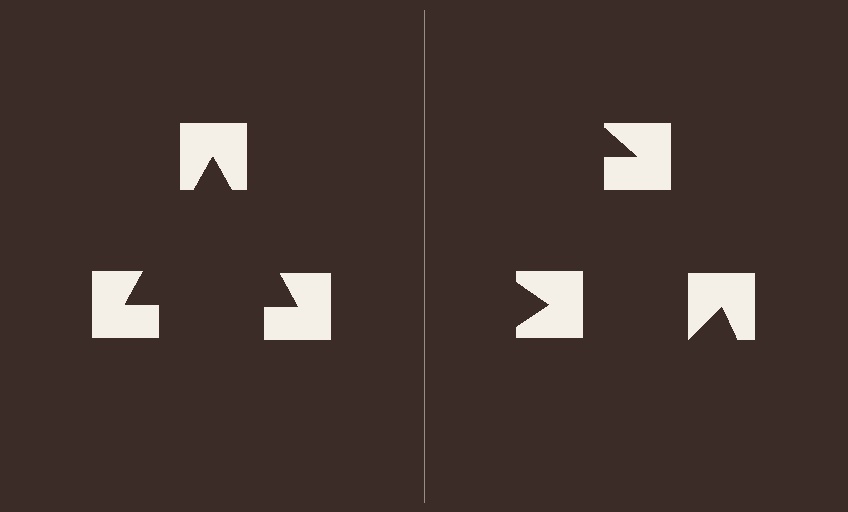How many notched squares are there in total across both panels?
6 — 3 on each side.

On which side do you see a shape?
An illusory triangle appears on the left side. On the right side the wedge cuts are rotated, so no coherent shape forms.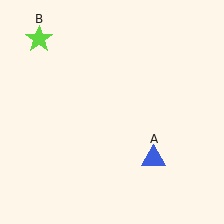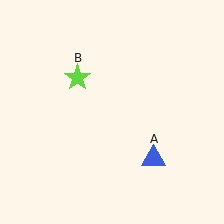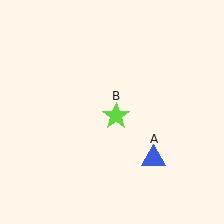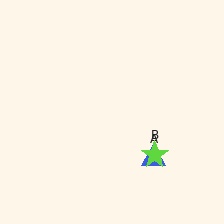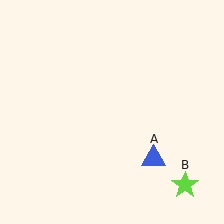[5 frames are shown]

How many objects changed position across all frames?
1 object changed position: lime star (object B).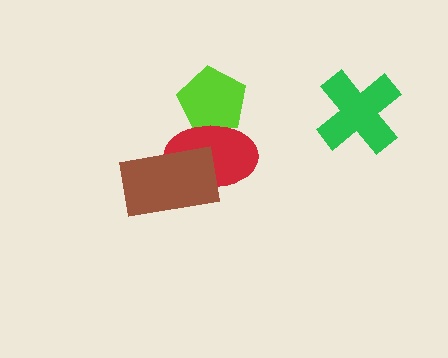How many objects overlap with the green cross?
0 objects overlap with the green cross.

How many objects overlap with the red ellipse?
2 objects overlap with the red ellipse.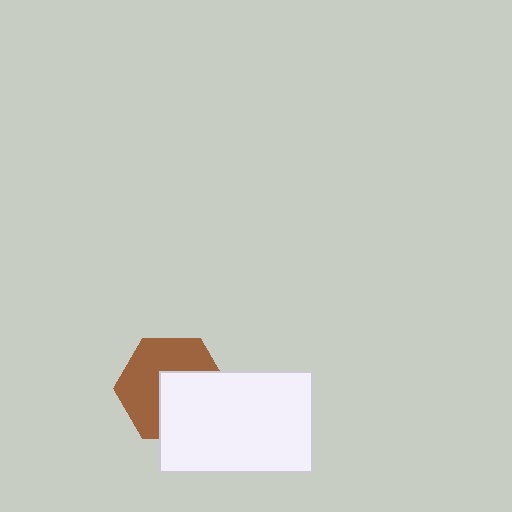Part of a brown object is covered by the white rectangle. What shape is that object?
It is a hexagon.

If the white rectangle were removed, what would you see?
You would see the complete brown hexagon.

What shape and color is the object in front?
The object in front is a white rectangle.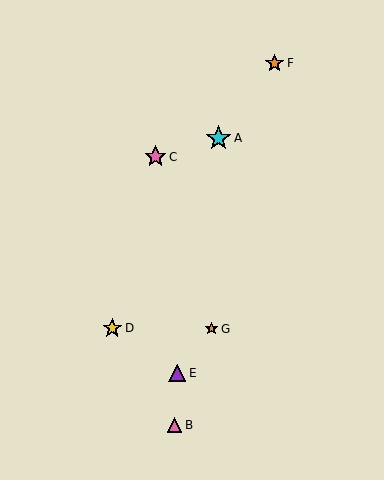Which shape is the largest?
The cyan star (labeled A) is the largest.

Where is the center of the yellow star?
The center of the yellow star is at (112, 328).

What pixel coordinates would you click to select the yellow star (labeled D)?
Click at (112, 328) to select the yellow star D.